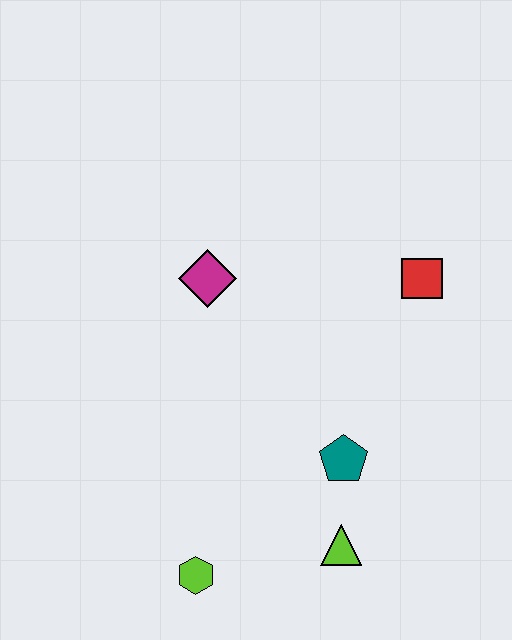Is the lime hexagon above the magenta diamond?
No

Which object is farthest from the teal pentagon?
The magenta diamond is farthest from the teal pentagon.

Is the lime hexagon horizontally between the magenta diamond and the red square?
No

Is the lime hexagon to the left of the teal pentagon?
Yes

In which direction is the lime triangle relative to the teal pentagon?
The lime triangle is below the teal pentagon.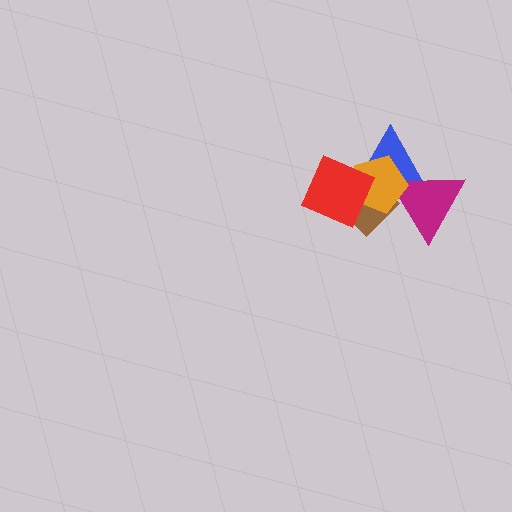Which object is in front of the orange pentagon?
The red square is in front of the orange pentagon.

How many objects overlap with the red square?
3 objects overlap with the red square.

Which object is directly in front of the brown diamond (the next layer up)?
The blue triangle is directly in front of the brown diamond.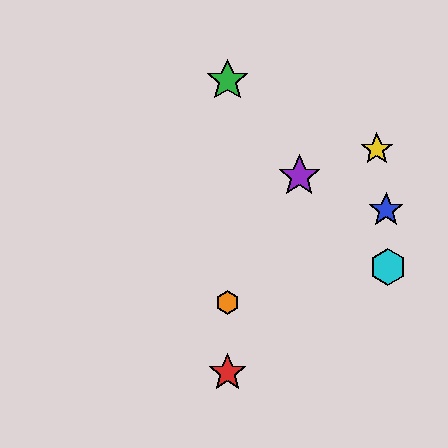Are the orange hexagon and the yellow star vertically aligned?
No, the orange hexagon is at x≈228 and the yellow star is at x≈377.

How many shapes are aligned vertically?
3 shapes (the red star, the green star, the orange hexagon) are aligned vertically.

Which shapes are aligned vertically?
The red star, the green star, the orange hexagon are aligned vertically.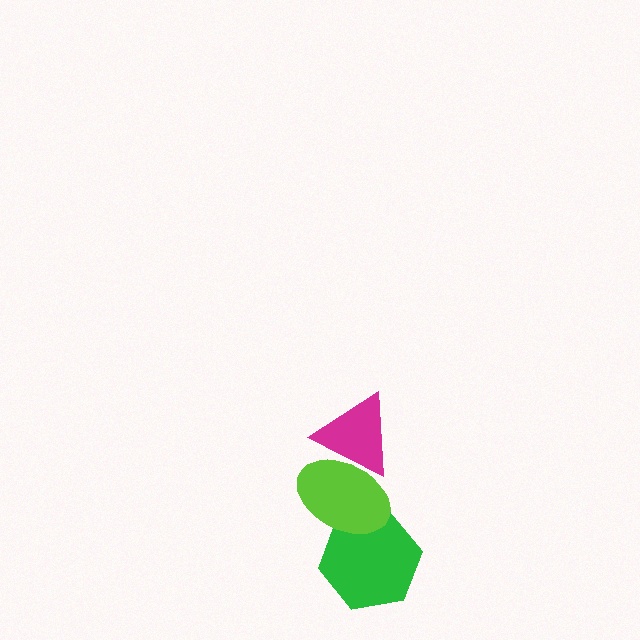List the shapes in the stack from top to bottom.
From top to bottom: the magenta triangle, the lime ellipse, the green hexagon.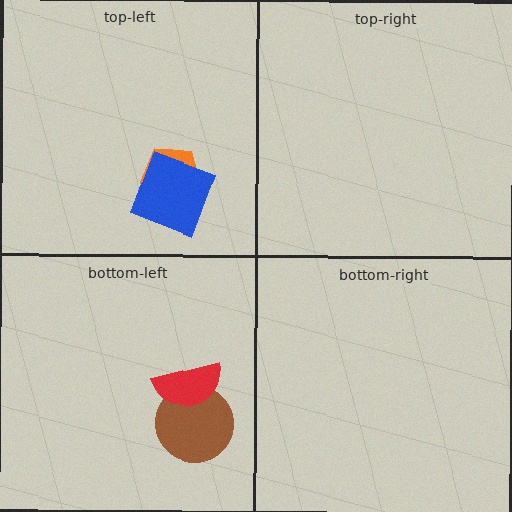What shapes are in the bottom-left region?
The brown circle, the red semicircle.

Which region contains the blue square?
The top-left region.